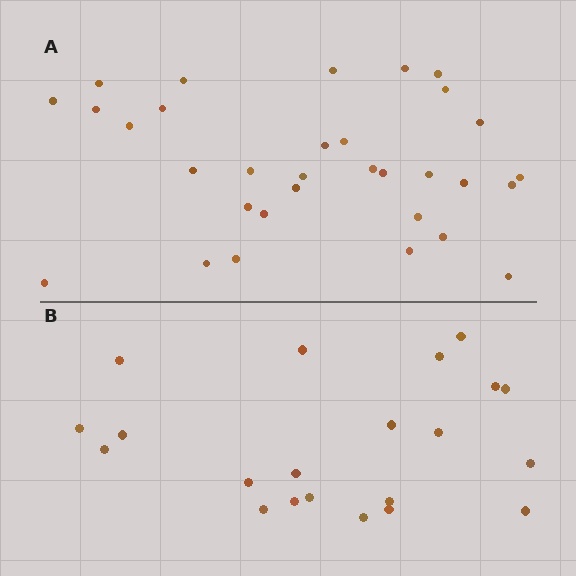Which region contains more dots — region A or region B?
Region A (the top region) has more dots.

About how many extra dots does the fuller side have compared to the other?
Region A has roughly 12 or so more dots than region B.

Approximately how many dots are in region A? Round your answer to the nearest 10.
About 30 dots. (The exact count is 32, which rounds to 30.)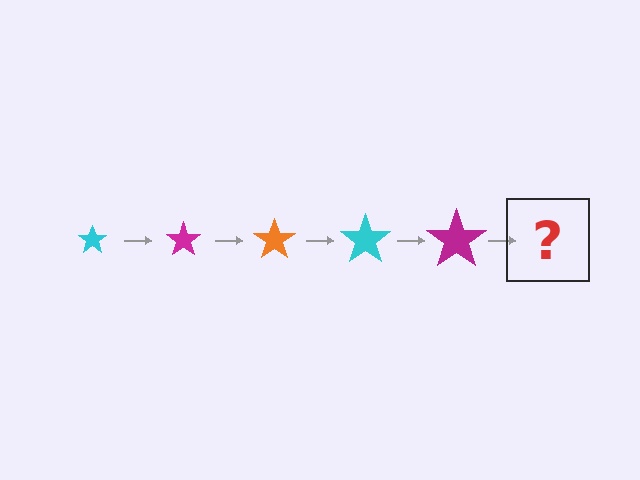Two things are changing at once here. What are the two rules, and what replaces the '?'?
The two rules are that the star grows larger each step and the color cycles through cyan, magenta, and orange. The '?' should be an orange star, larger than the previous one.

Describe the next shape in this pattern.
It should be an orange star, larger than the previous one.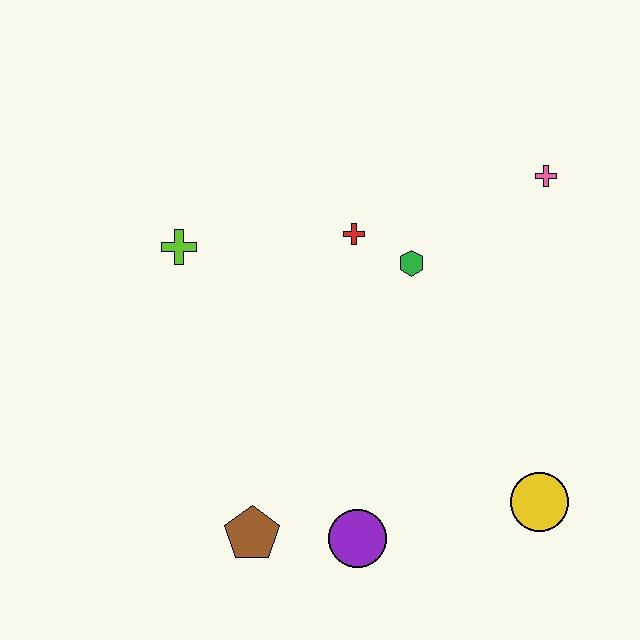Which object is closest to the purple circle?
The brown pentagon is closest to the purple circle.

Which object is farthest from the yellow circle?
The lime cross is farthest from the yellow circle.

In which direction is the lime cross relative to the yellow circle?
The lime cross is to the left of the yellow circle.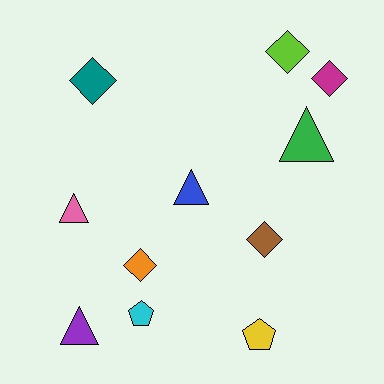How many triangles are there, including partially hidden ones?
There are 4 triangles.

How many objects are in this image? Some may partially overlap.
There are 11 objects.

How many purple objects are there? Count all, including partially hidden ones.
There is 1 purple object.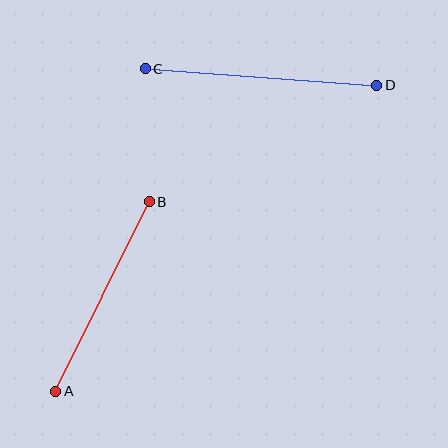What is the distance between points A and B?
The distance is approximately 211 pixels.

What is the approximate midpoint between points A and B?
The midpoint is at approximately (103, 296) pixels.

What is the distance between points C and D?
The distance is approximately 232 pixels.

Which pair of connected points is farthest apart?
Points C and D are farthest apart.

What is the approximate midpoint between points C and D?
The midpoint is at approximately (261, 77) pixels.